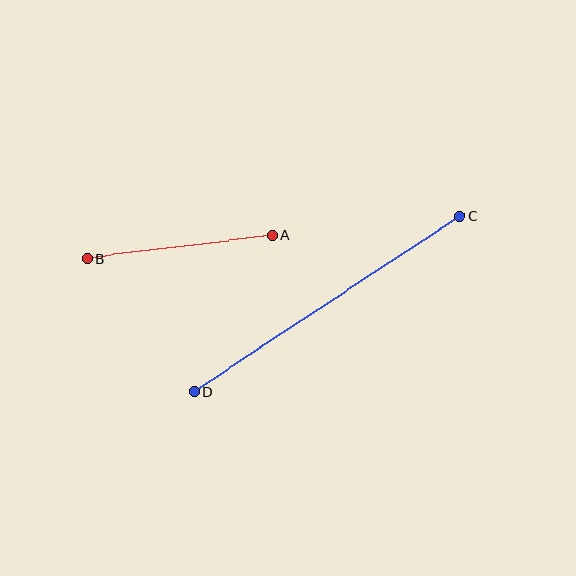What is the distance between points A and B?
The distance is approximately 186 pixels.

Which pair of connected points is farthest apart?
Points C and D are farthest apart.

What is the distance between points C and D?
The distance is approximately 319 pixels.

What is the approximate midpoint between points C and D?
The midpoint is at approximately (327, 304) pixels.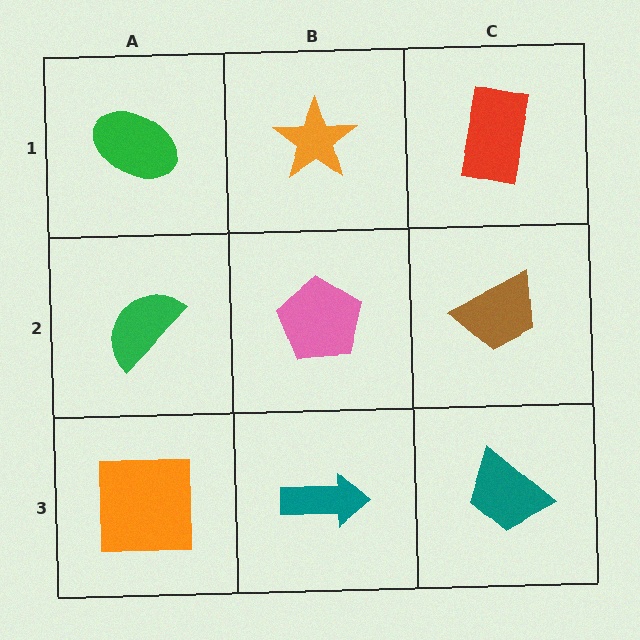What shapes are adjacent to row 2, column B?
An orange star (row 1, column B), a teal arrow (row 3, column B), a green semicircle (row 2, column A), a brown trapezoid (row 2, column C).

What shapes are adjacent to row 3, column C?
A brown trapezoid (row 2, column C), a teal arrow (row 3, column B).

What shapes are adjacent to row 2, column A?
A green ellipse (row 1, column A), an orange square (row 3, column A), a pink pentagon (row 2, column B).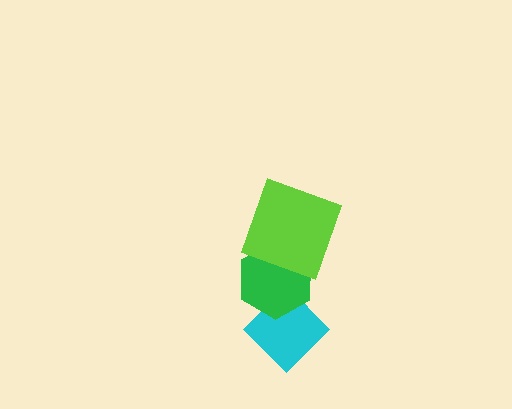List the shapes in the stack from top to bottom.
From top to bottom: the lime square, the green hexagon, the cyan diamond.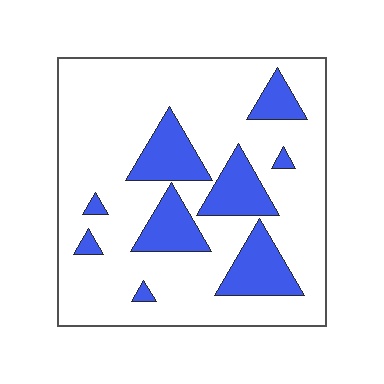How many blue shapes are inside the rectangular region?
9.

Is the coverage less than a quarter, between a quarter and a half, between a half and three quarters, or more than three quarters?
Less than a quarter.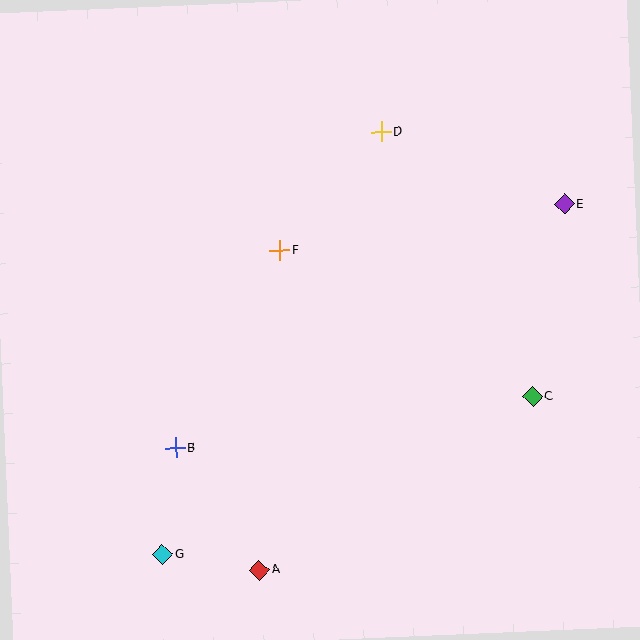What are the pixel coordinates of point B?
Point B is at (176, 448).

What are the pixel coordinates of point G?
Point G is at (163, 555).